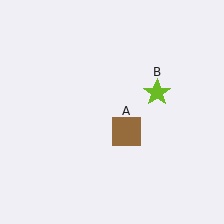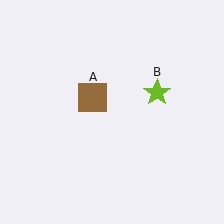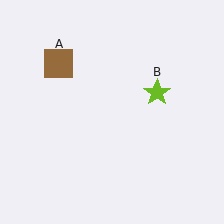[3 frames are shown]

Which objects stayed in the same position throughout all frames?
Lime star (object B) remained stationary.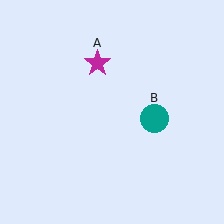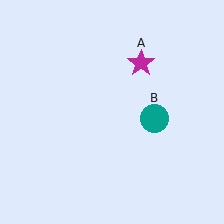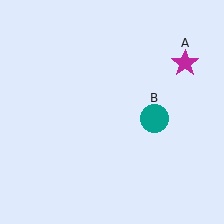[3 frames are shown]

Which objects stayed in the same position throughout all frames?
Teal circle (object B) remained stationary.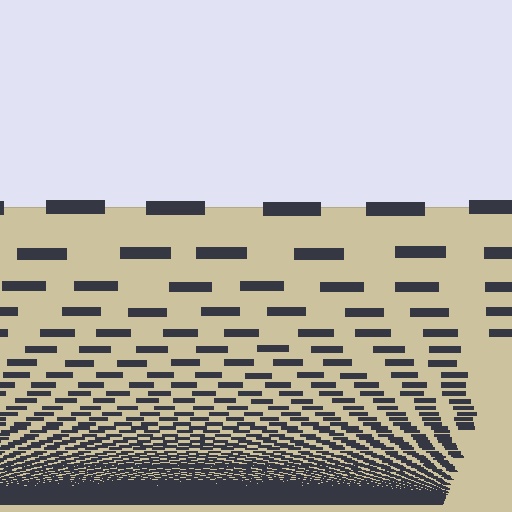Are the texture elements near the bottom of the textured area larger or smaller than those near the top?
Smaller. The gradient is inverted — elements near the bottom are smaller and denser.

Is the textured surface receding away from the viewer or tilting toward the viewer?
The surface appears to tilt toward the viewer. Texture elements get larger and sparser toward the top.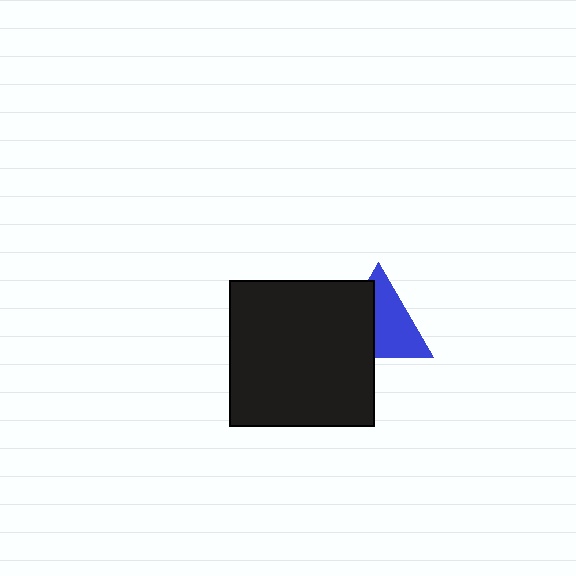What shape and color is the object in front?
The object in front is a black square.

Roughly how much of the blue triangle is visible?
About half of it is visible (roughly 57%).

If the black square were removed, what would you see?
You would see the complete blue triangle.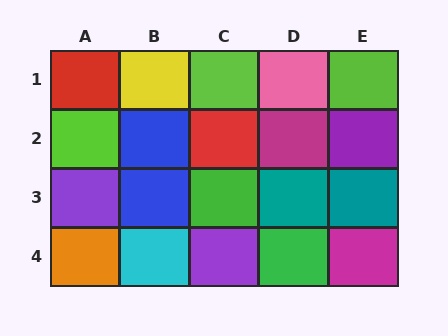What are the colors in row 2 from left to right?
Lime, blue, red, magenta, purple.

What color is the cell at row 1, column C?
Lime.